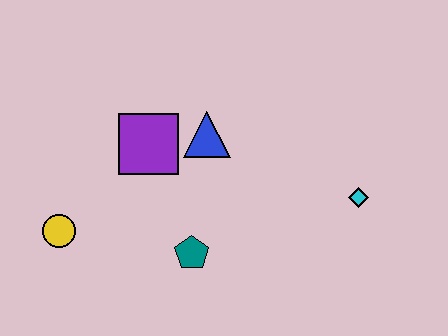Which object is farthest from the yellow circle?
The cyan diamond is farthest from the yellow circle.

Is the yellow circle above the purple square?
No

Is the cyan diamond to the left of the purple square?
No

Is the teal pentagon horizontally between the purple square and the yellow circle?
No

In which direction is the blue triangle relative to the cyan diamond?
The blue triangle is to the left of the cyan diamond.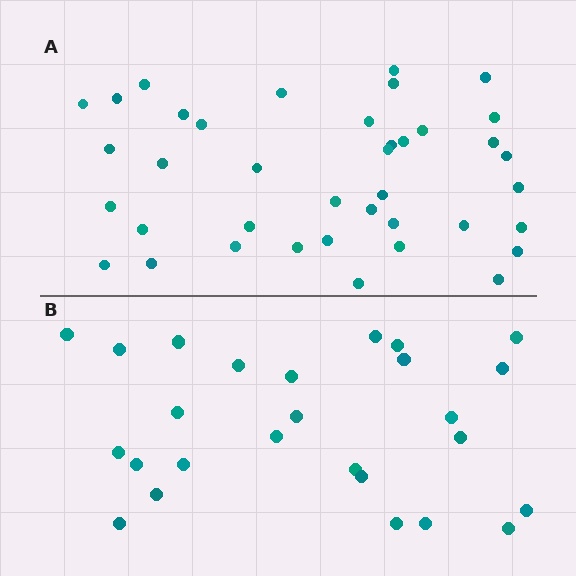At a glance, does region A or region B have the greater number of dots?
Region A (the top region) has more dots.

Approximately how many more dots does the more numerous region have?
Region A has approximately 15 more dots than region B.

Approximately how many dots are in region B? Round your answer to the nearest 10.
About 30 dots. (The exact count is 26, which rounds to 30.)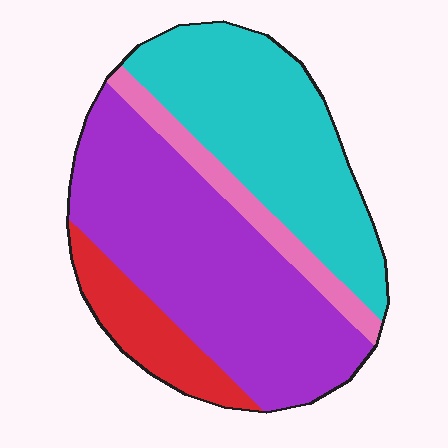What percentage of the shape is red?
Red covers around 10% of the shape.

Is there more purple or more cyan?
Purple.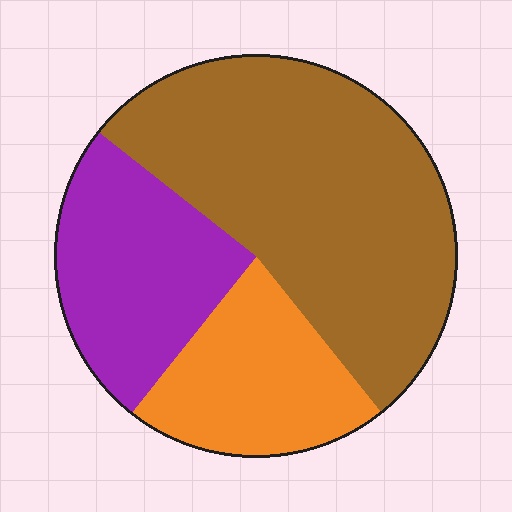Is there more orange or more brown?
Brown.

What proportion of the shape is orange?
Orange takes up about one fifth (1/5) of the shape.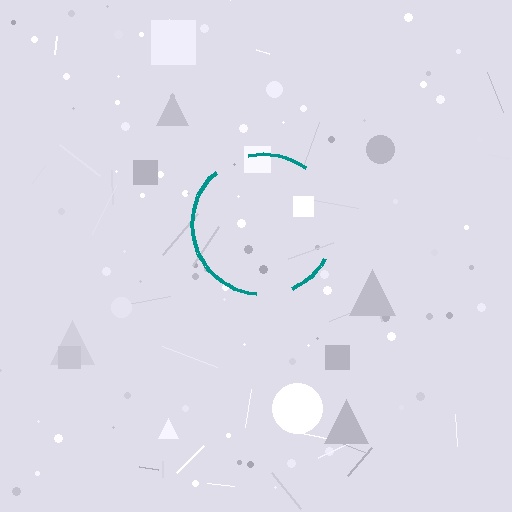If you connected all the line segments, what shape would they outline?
They would outline a circle.